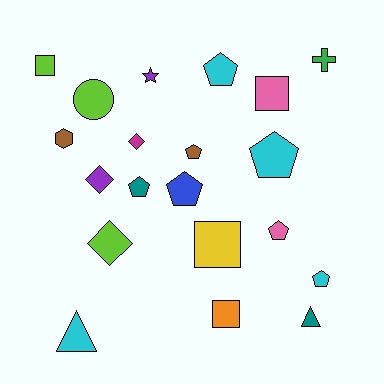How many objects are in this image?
There are 20 objects.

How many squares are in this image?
There are 4 squares.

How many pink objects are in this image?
There are 2 pink objects.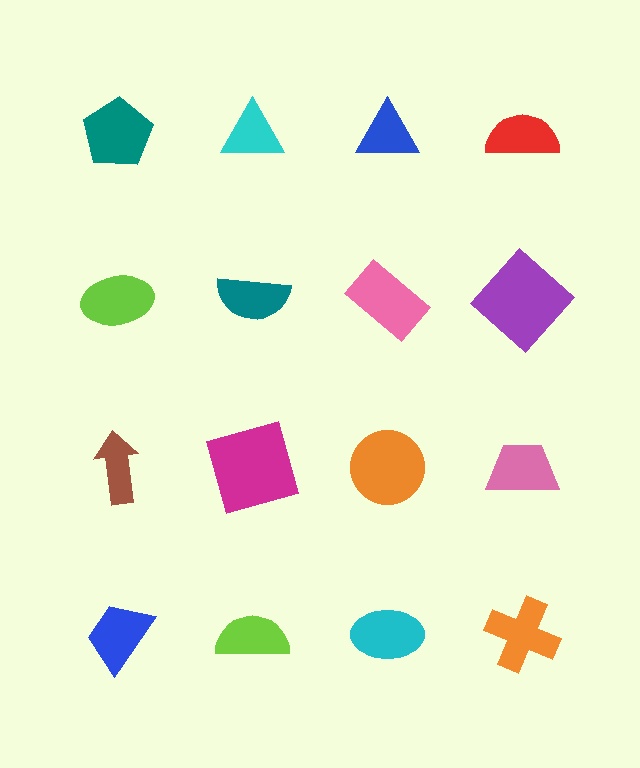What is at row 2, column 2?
A teal semicircle.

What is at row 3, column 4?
A pink trapezoid.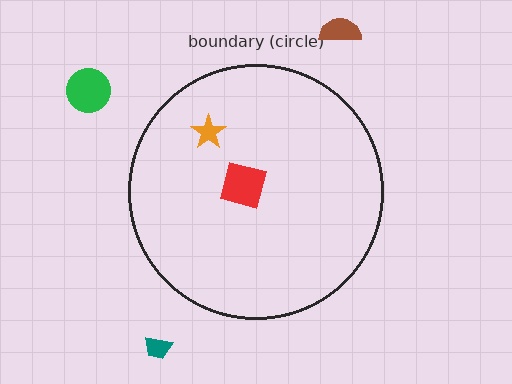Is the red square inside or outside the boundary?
Inside.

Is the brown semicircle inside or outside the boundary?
Outside.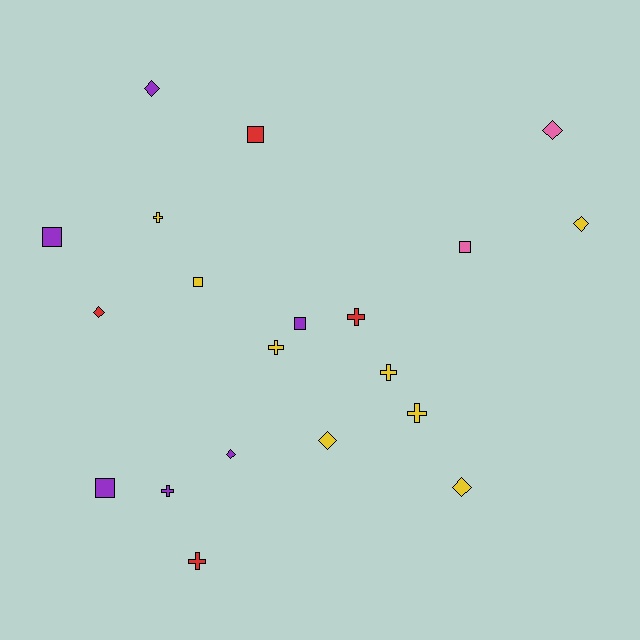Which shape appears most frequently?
Cross, with 7 objects.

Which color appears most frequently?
Yellow, with 8 objects.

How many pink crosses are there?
There are no pink crosses.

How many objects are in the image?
There are 20 objects.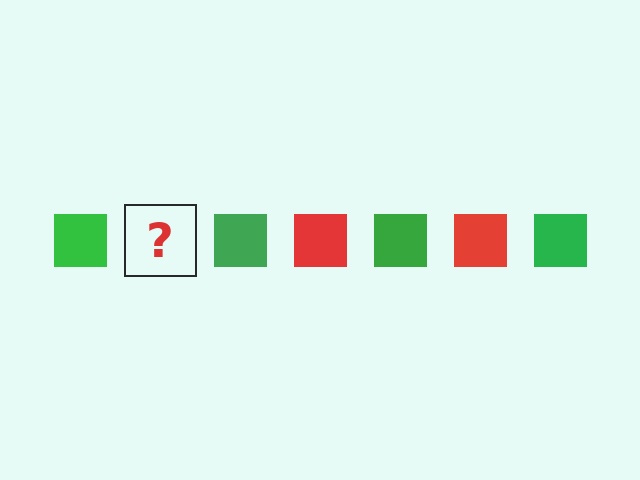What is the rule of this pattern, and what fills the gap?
The rule is that the pattern cycles through green, red squares. The gap should be filled with a red square.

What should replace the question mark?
The question mark should be replaced with a red square.